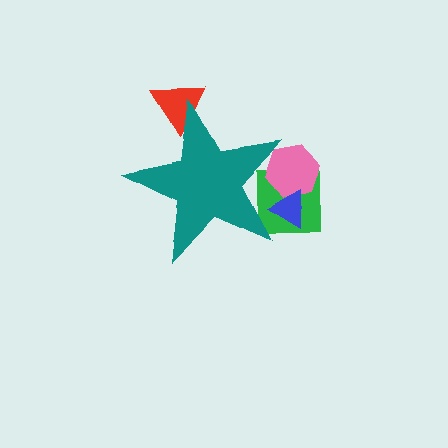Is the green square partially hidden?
Yes, the green square is partially hidden behind the teal star.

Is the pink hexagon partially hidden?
Yes, the pink hexagon is partially hidden behind the teal star.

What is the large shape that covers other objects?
A teal star.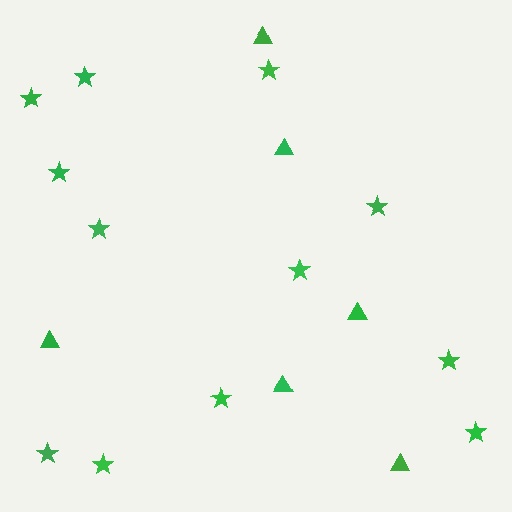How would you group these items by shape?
There are 2 groups: one group of triangles (6) and one group of stars (12).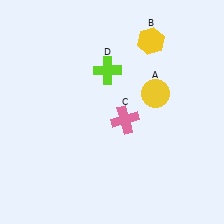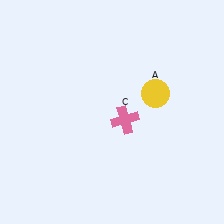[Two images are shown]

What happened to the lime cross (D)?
The lime cross (D) was removed in Image 2. It was in the top-left area of Image 1.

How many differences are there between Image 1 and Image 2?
There are 2 differences between the two images.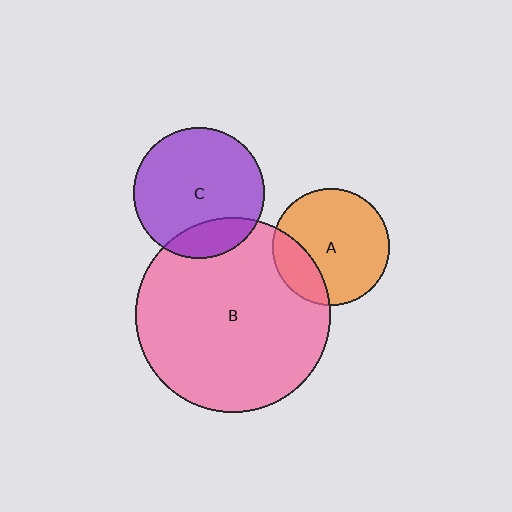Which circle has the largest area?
Circle B (pink).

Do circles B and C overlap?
Yes.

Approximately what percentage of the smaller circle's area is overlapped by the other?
Approximately 20%.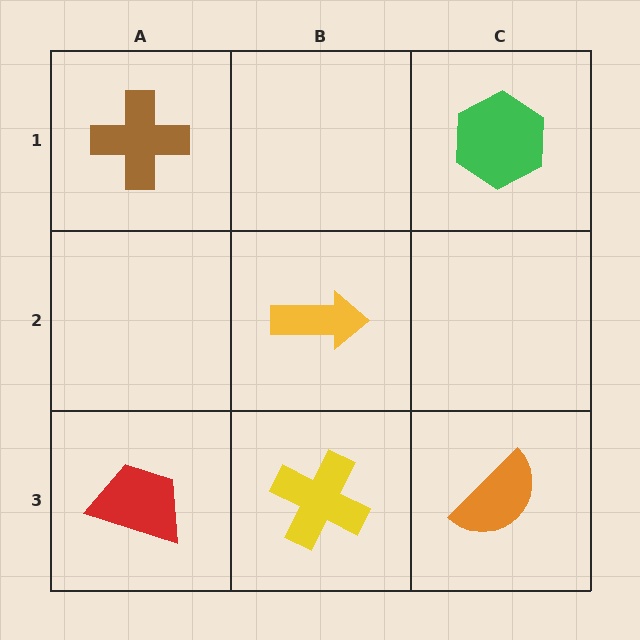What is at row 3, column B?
A yellow cross.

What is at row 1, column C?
A green hexagon.